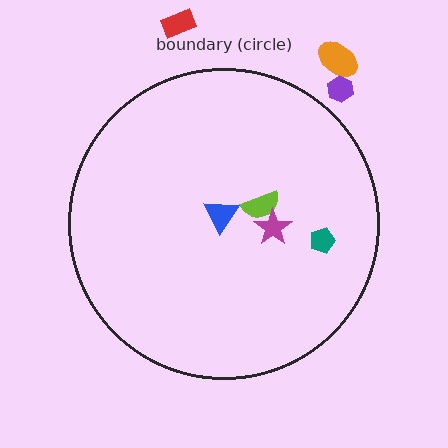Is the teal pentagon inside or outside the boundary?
Inside.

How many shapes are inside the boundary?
4 inside, 3 outside.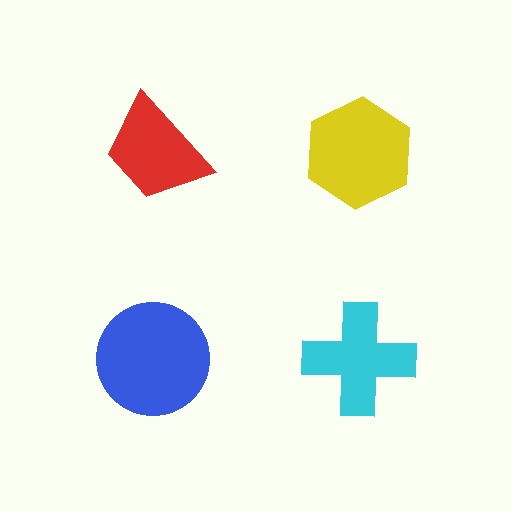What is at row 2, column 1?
A blue circle.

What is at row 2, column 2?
A cyan cross.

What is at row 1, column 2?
A yellow hexagon.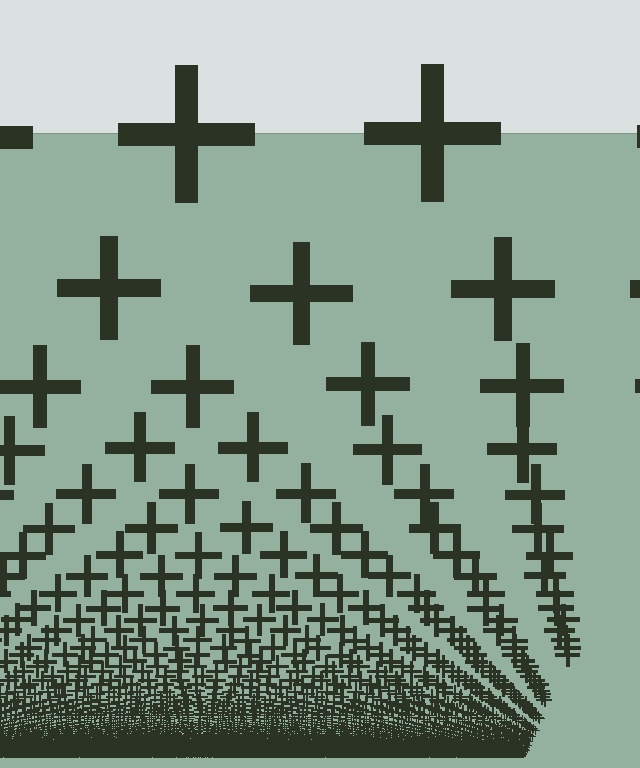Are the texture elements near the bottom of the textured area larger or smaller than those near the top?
Smaller. The gradient is inverted — elements near the bottom are smaller and denser.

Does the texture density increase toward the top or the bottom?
Density increases toward the bottom.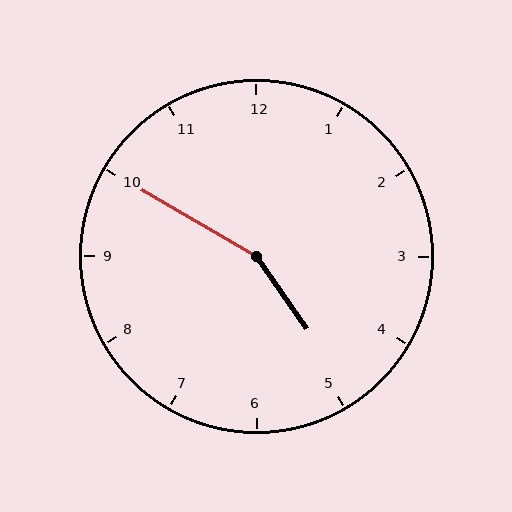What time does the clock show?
4:50.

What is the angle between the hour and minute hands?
Approximately 155 degrees.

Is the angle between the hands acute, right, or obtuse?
It is obtuse.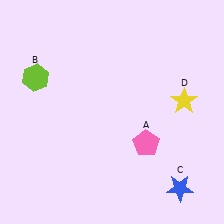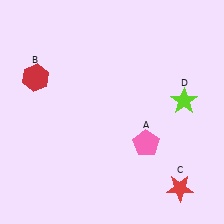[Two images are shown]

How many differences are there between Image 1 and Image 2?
There are 3 differences between the two images.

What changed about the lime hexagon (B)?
In Image 1, B is lime. In Image 2, it changed to red.